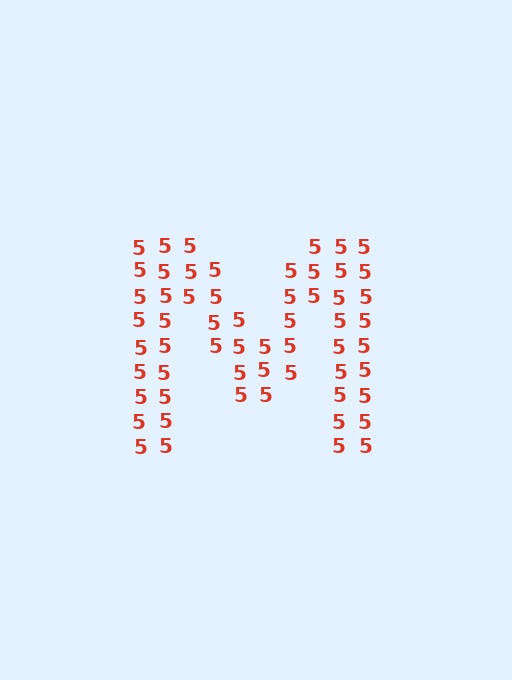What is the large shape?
The large shape is the letter M.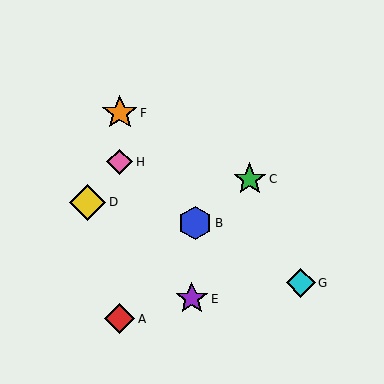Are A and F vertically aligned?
Yes, both are at x≈120.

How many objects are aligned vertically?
3 objects (A, F, H) are aligned vertically.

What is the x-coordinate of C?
Object C is at x≈250.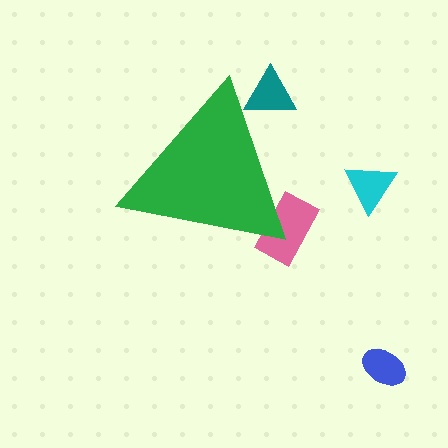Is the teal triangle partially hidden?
Yes, the teal triangle is partially hidden behind the green triangle.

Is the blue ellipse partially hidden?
No, the blue ellipse is fully visible.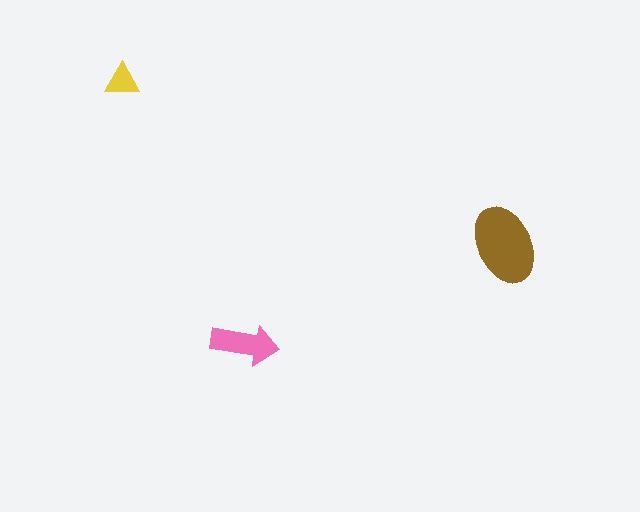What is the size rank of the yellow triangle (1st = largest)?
3rd.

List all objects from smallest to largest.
The yellow triangle, the pink arrow, the brown ellipse.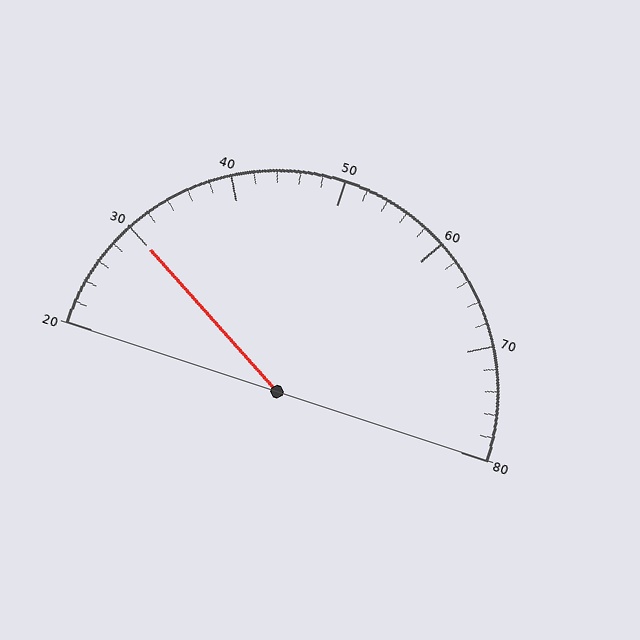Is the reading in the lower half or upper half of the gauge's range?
The reading is in the lower half of the range (20 to 80).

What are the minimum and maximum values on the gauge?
The gauge ranges from 20 to 80.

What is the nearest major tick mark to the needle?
The nearest major tick mark is 30.